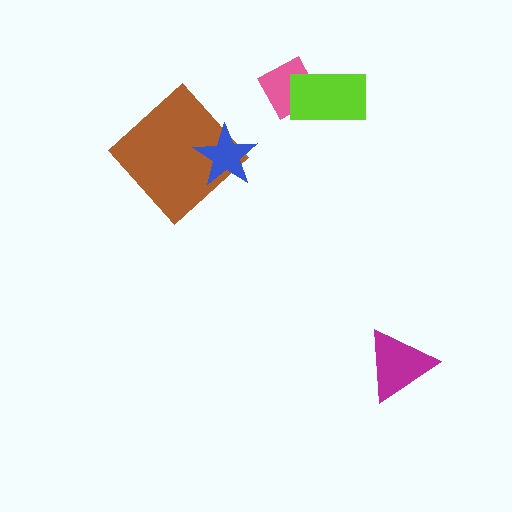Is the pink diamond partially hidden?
Yes, it is partially covered by another shape.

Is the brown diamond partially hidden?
Yes, it is partially covered by another shape.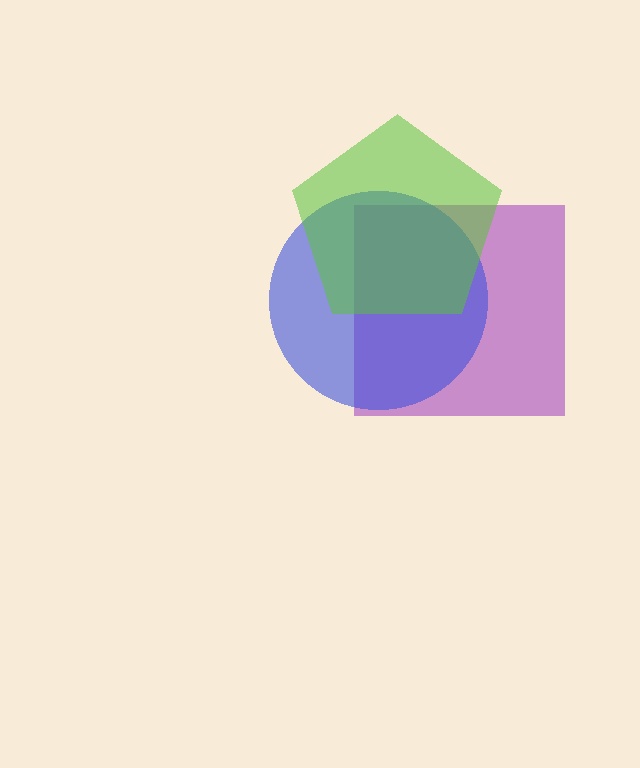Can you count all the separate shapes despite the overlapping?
Yes, there are 3 separate shapes.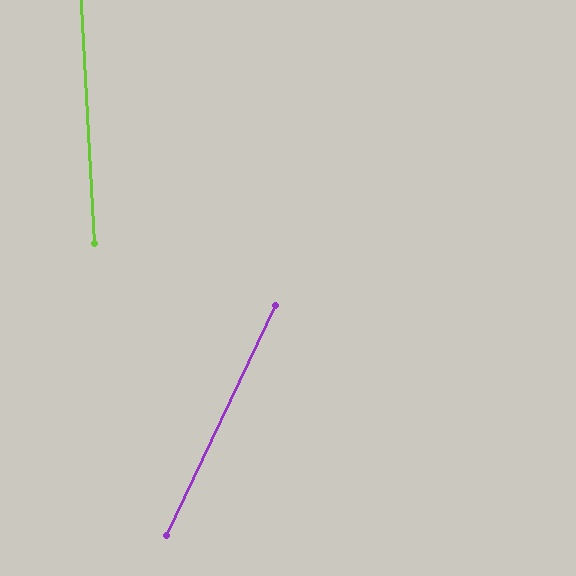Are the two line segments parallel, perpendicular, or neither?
Neither parallel nor perpendicular — they differ by about 29°.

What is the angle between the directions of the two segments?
Approximately 29 degrees.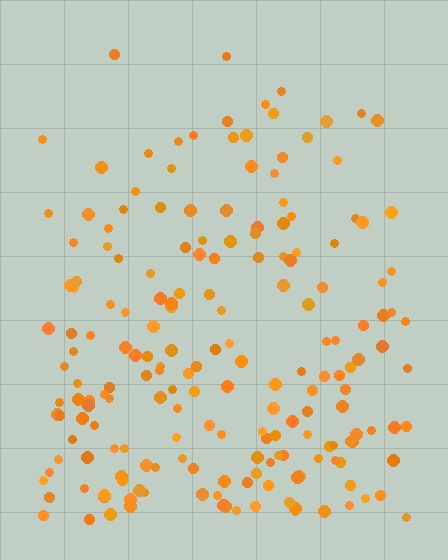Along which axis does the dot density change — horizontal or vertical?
Vertical.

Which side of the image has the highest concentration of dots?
The bottom.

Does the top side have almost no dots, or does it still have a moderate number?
Still a moderate number, just noticeably fewer than the bottom.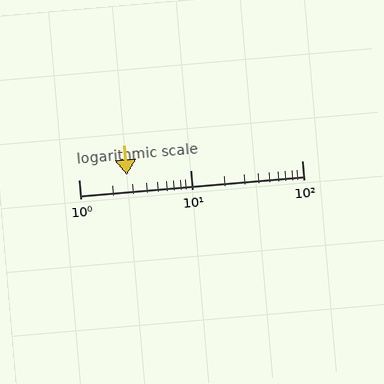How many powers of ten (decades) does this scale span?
The scale spans 2 decades, from 1 to 100.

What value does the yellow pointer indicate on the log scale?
The pointer indicates approximately 2.7.